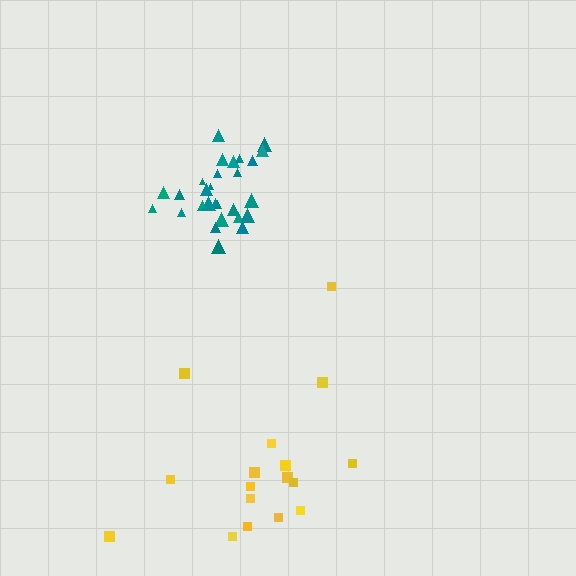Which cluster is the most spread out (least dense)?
Yellow.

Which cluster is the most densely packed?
Teal.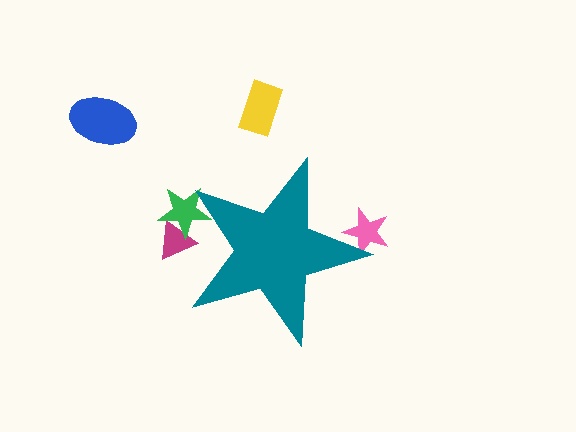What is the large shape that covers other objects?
A teal star.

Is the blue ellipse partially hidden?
No, the blue ellipse is fully visible.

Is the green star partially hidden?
Yes, the green star is partially hidden behind the teal star.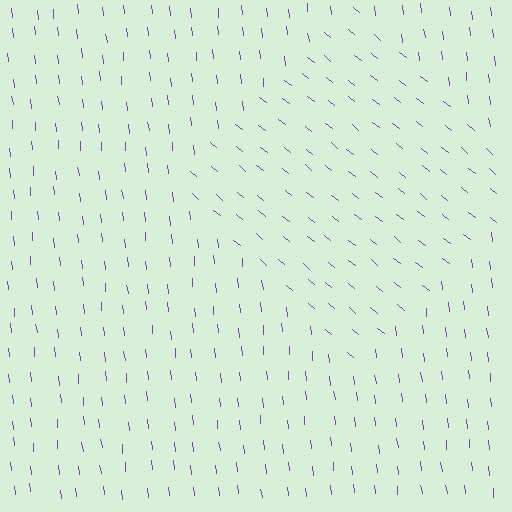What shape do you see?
I see a diamond.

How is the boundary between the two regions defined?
The boundary is defined purely by a change in line orientation (approximately 45 degrees difference). All lines are the same color and thickness.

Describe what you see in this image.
The image is filled with small purple line segments. A diamond region in the image has lines oriented differently from the surrounding lines, creating a visible texture boundary.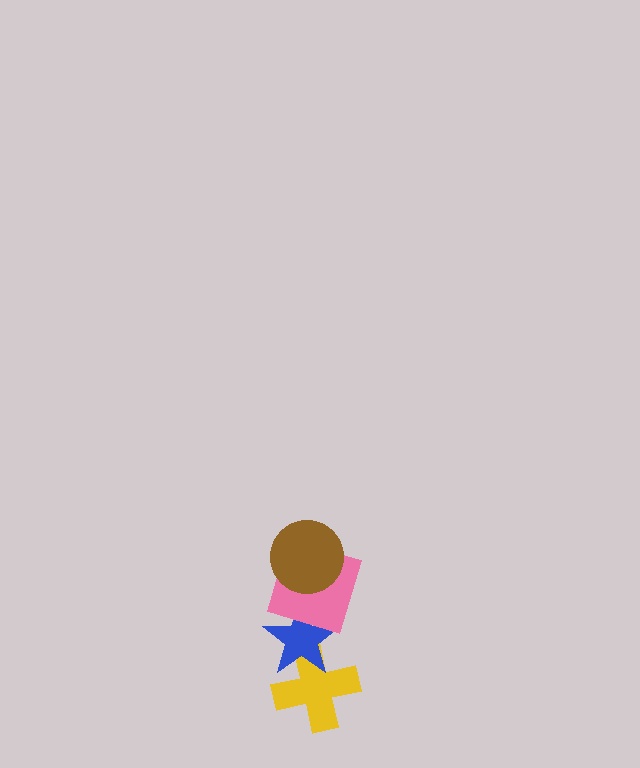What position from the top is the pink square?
The pink square is 2nd from the top.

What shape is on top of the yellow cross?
The blue star is on top of the yellow cross.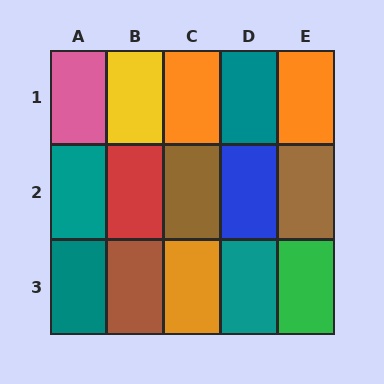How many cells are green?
1 cell is green.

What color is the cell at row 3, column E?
Green.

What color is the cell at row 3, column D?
Teal.